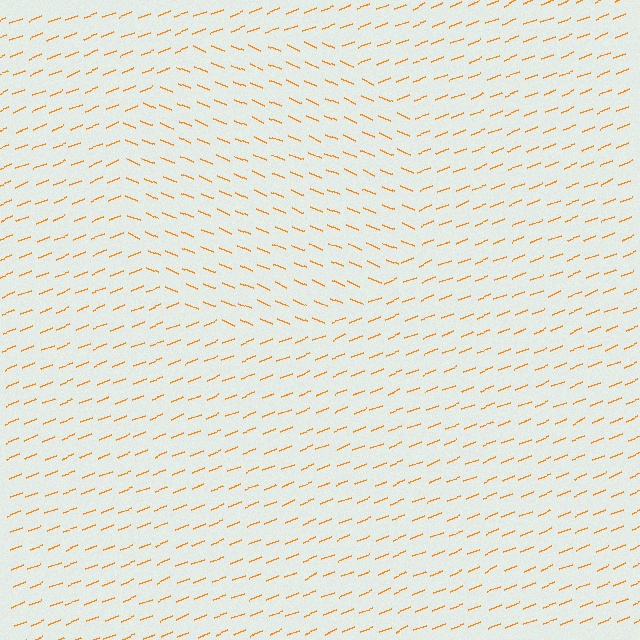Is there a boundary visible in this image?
Yes, there is a texture boundary formed by a change in line orientation.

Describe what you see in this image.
The image is filled with small orange line segments. A circle region in the image has lines oriented differently from the surrounding lines, creating a visible texture boundary.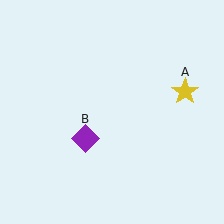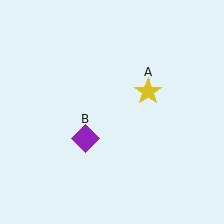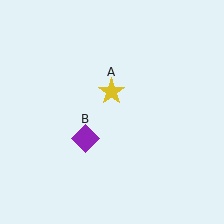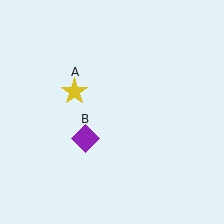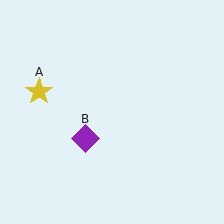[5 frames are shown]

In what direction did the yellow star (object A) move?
The yellow star (object A) moved left.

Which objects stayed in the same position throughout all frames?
Purple diamond (object B) remained stationary.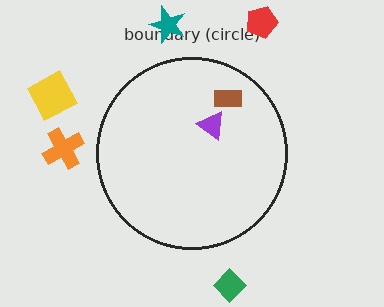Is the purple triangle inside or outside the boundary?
Inside.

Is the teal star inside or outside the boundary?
Outside.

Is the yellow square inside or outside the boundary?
Outside.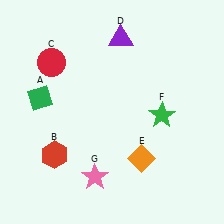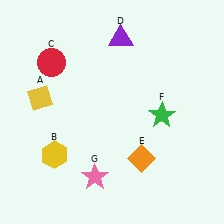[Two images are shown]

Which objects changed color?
A changed from green to yellow. B changed from red to yellow.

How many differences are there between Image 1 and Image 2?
There are 2 differences between the two images.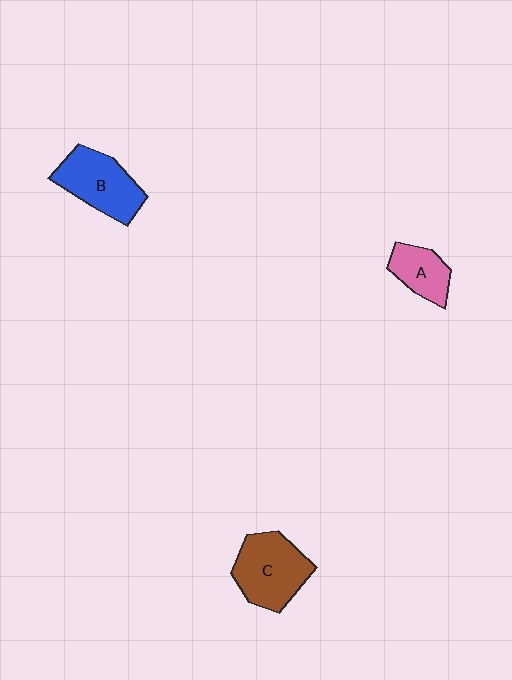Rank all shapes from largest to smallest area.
From largest to smallest: C (brown), B (blue), A (pink).